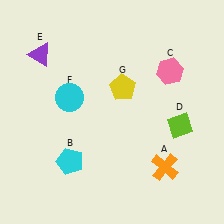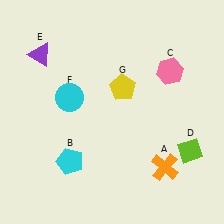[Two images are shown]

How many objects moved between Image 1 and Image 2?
1 object moved between the two images.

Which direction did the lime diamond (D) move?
The lime diamond (D) moved down.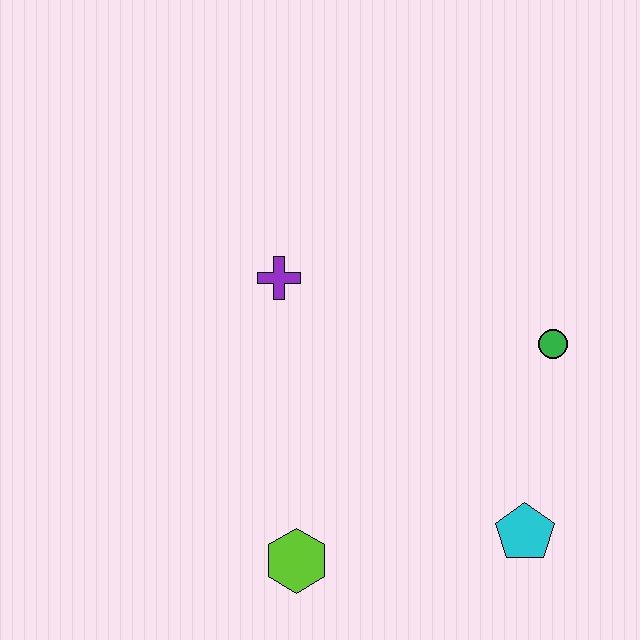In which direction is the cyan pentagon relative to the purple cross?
The cyan pentagon is below the purple cross.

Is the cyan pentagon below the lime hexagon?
No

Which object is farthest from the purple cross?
The cyan pentagon is farthest from the purple cross.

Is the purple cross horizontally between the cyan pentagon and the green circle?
No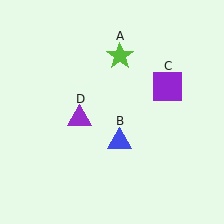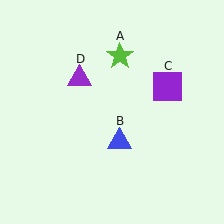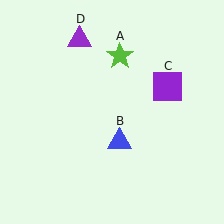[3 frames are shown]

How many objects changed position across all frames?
1 object changed position: purple triangle (object D).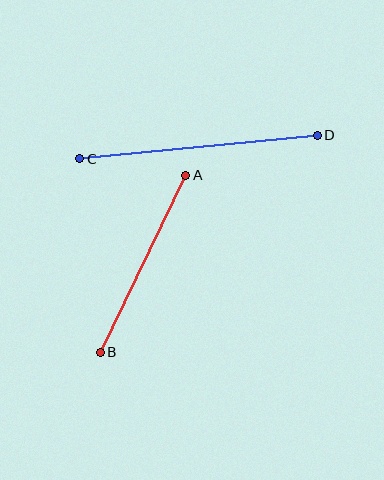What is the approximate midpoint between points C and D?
The midpoint is at approximately (198, 147) pixels.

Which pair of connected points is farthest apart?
Points C and D are farthest apart.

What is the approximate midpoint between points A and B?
The midpoint is at approximately (143, 264) pixels.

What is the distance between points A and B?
The distance is approximately 196 pixels.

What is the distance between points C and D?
The distance is approximately 238 pixels.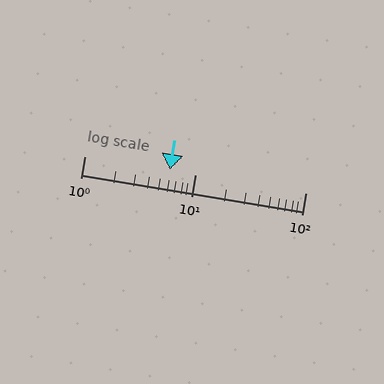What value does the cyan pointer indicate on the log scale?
The pointer indicates approximately 5.9.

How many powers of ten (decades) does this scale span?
The scale spans 2 decades, from 1 to 100.